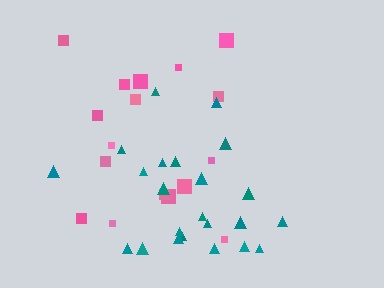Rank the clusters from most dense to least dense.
teal, pink.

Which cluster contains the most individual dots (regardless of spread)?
Teal (23).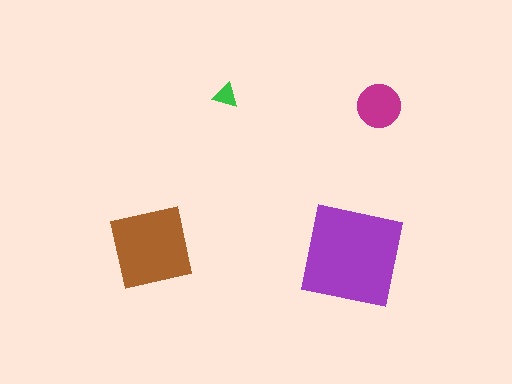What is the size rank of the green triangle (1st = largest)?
4th.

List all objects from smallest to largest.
The green triangle, the magenta circle, the brown square, the purple square.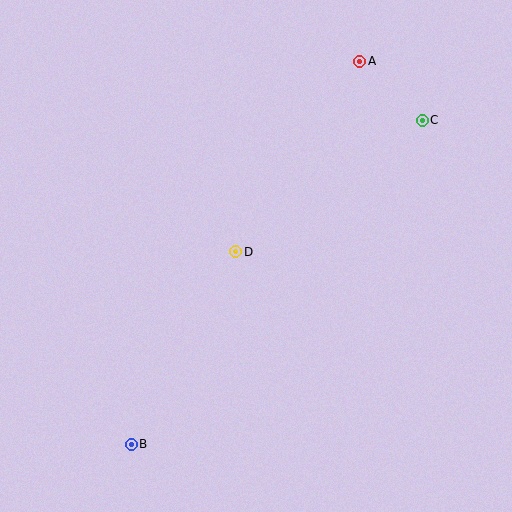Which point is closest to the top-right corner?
Point C is closest to the top-right corner.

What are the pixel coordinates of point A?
Point A is at (360, 61).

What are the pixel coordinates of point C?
Point C is at (422, 120).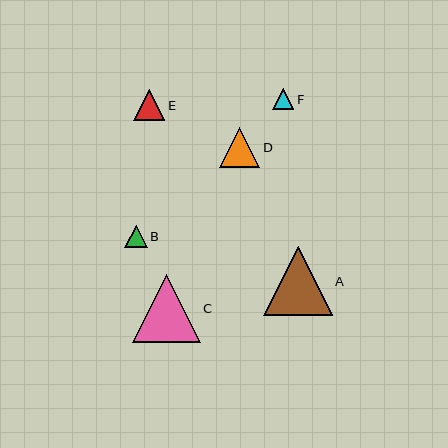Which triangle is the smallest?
Triangle F is the smallest with a size of approximately 22 pixels.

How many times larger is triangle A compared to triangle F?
Triangle A is approximately 3.2 times the size of triangle F.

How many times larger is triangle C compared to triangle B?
Triangle C is approximately 3.0 times the size of triangle B.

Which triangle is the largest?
Triangle A is the largest with a size of approximately 68 pixels.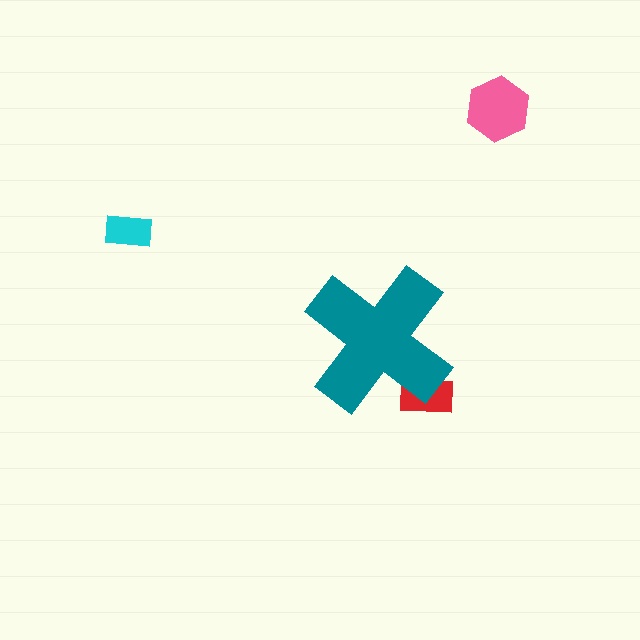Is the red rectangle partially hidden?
Yes, the red rectangle is partially hidden behind the teal cross.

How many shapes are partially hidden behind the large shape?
1 shape is partially hidden.